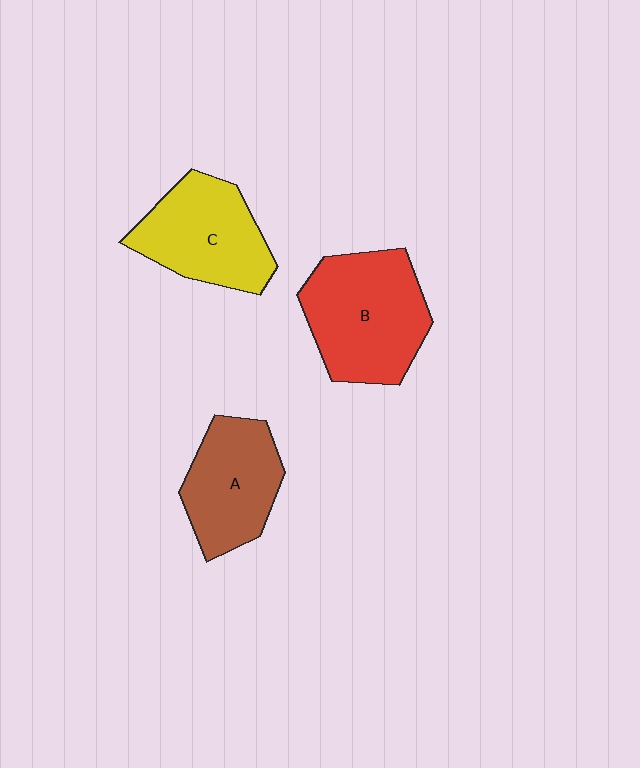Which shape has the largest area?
Shape B (red).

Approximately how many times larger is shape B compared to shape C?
Approximately 1.2 times.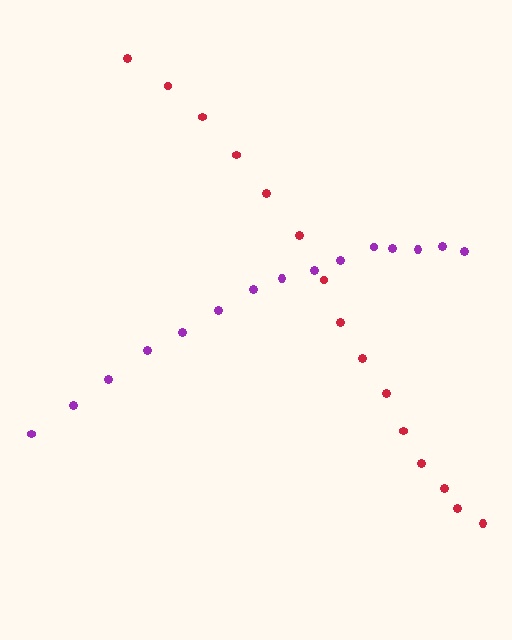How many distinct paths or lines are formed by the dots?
There are 2 distinct paths.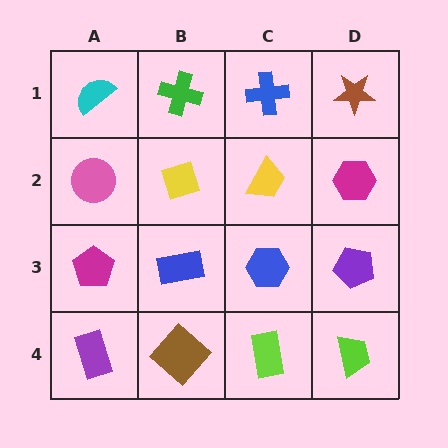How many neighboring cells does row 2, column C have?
4.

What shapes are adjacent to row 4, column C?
A blue hexagon (row 3, column C), a brown diamond (row 4, column B), a lime trapezoid (row 4, column D).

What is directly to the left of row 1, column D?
A blue cross.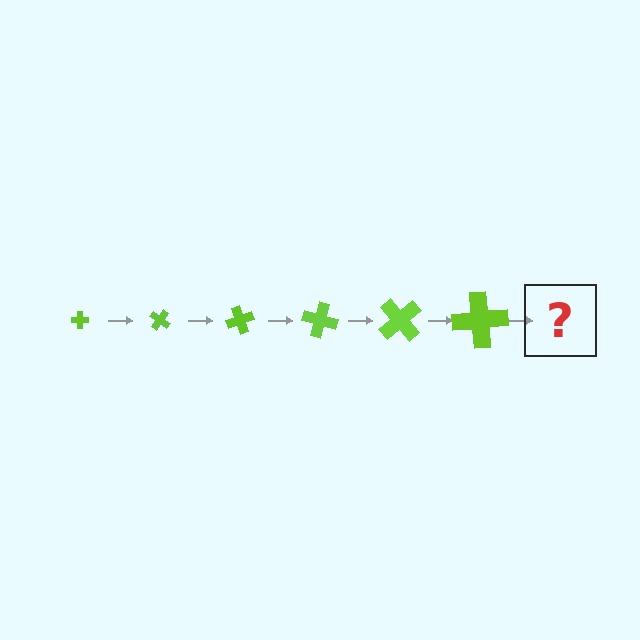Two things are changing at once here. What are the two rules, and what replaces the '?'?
The two rules are that the cross grows larger each step and it rotates 35 degrees each step. The '?' should be a cross, larger than the previous one and rotated 210 degrees from the start.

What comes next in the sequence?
The next element should be a cross, larger than the previous one and rotated 210 degrees from the start.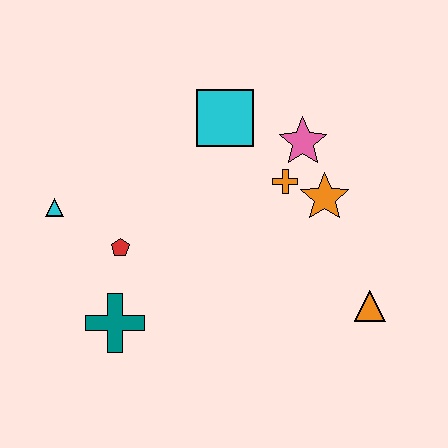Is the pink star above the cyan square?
No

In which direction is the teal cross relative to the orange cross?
The teal cross is to the left of the orange cross.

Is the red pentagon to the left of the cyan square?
Yes